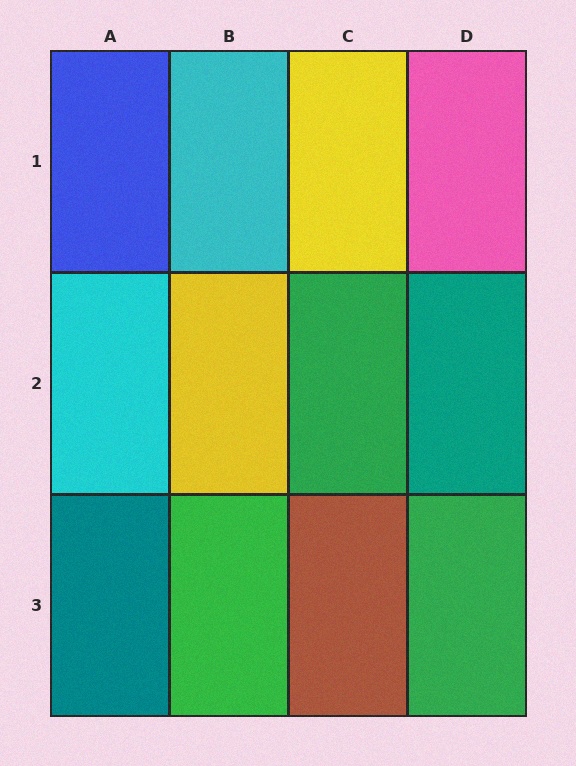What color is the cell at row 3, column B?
Green.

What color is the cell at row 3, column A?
Teal.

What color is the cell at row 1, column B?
Cyan.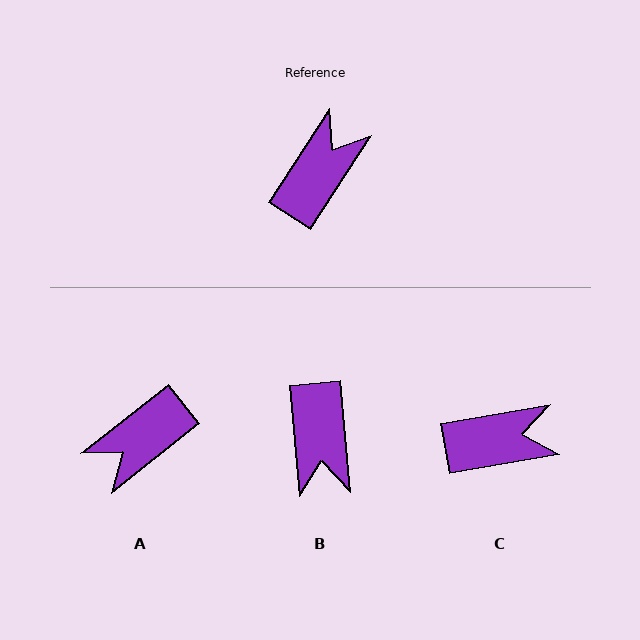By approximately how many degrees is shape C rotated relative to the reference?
Approximately 47 degrees clockwise.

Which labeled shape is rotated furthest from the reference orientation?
A, about 161 degrees away.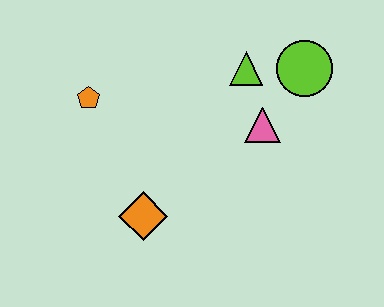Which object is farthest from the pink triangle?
The orange pentagon is farthest from the pink triangle.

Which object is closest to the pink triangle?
The lime triangle is closest to the pink triangle.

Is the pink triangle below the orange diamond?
No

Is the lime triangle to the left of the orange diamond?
No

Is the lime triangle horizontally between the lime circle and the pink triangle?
No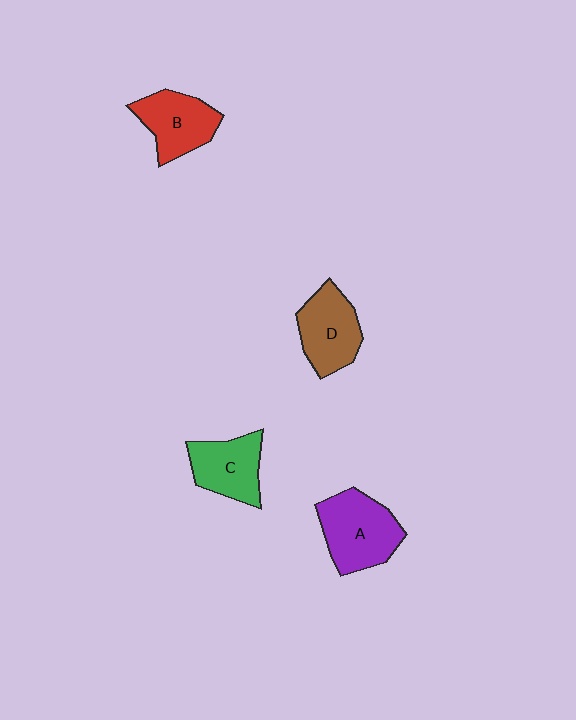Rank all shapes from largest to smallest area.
From largest to smallest: A (purple), D (brown), B (red), C (green).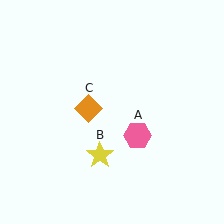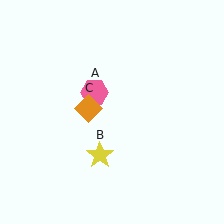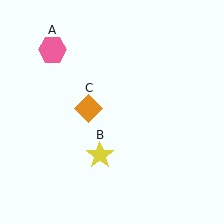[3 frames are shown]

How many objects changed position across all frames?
1 object changed position: pink hexagon (object A).